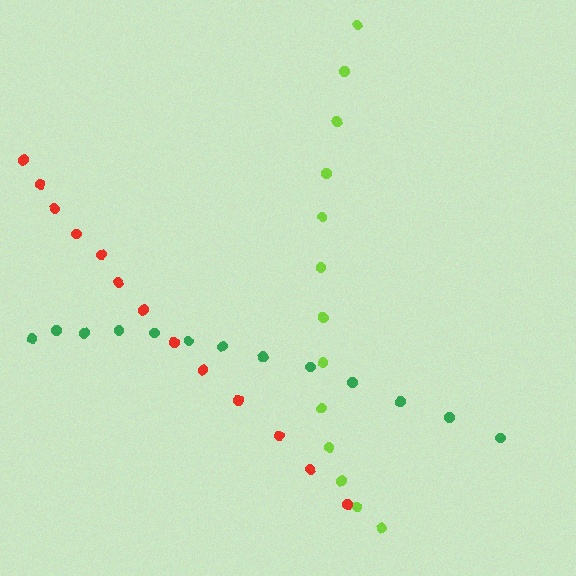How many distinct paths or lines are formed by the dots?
There are 3 distinct paths.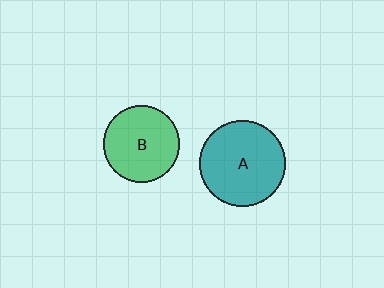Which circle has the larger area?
Circle A (teal).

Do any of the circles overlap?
No, none of the circles overlap.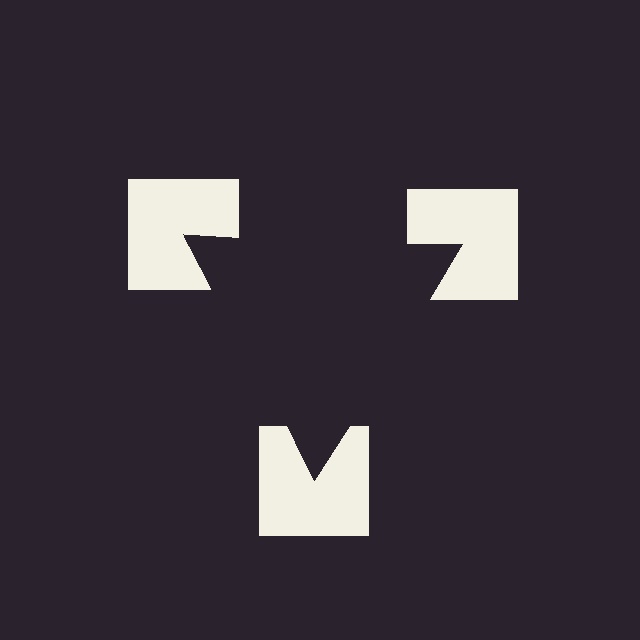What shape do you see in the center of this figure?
An illusory triangle — its edges are inferred from the aligned wedge cuts in the notched squares, not physically drawn.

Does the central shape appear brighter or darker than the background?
It typically appears slightly darker than the background, even though no actual brightness change is drawn.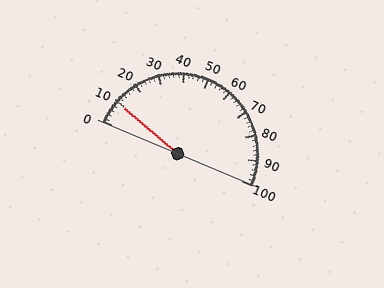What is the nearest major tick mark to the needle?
The nearest major tick mark is 10.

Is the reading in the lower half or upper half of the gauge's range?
The reading is in the lower half of the range (0 to 100).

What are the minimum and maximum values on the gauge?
The gauge ranges from 0 to 100.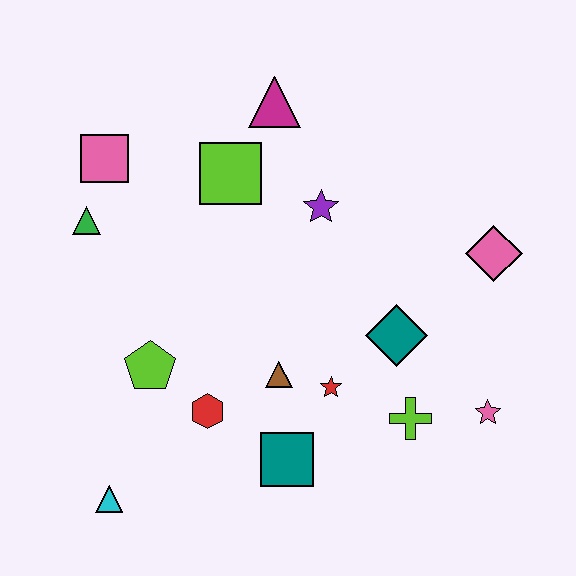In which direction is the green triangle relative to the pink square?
The green triangle is below the pink square.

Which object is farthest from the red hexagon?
The pink diamond is farthest from the red hexagon.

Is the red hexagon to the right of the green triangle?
Yes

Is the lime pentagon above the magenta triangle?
No